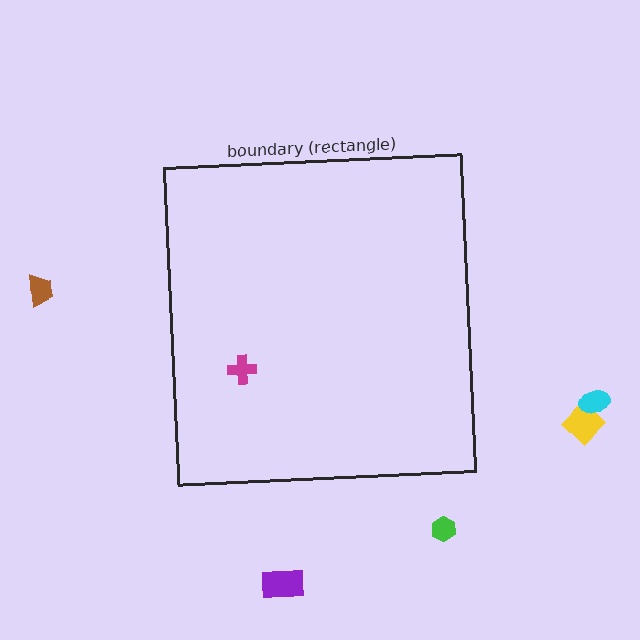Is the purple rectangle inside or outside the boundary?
Outside.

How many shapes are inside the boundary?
1 inside, 5 outside.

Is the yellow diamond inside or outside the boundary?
Outside.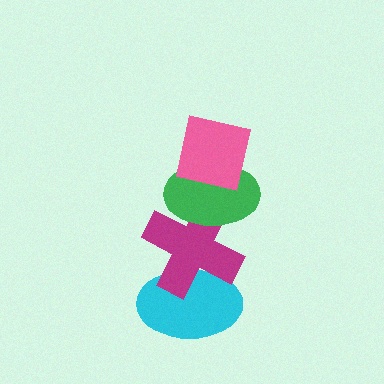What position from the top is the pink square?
The pink square is 1st from the top.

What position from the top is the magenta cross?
The magenta cross is 3rd from the top.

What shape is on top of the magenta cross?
The green ellipse is on top of the magenta cross.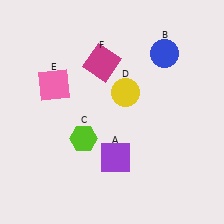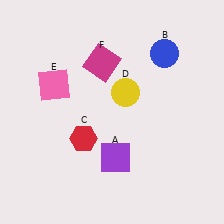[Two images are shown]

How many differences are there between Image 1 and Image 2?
There is 1 difference between the two images.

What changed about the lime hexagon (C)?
In Image 1, C is lime. In Image 2, it changed to red.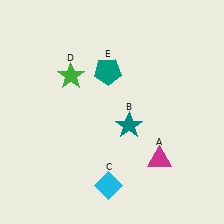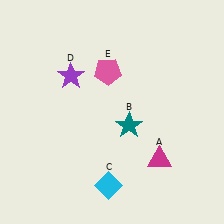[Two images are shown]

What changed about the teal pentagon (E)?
In Image 1, E is teal. In Image 2, it changed to pink.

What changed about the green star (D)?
In Image 1, D is green. In Image 2, it changed to purple.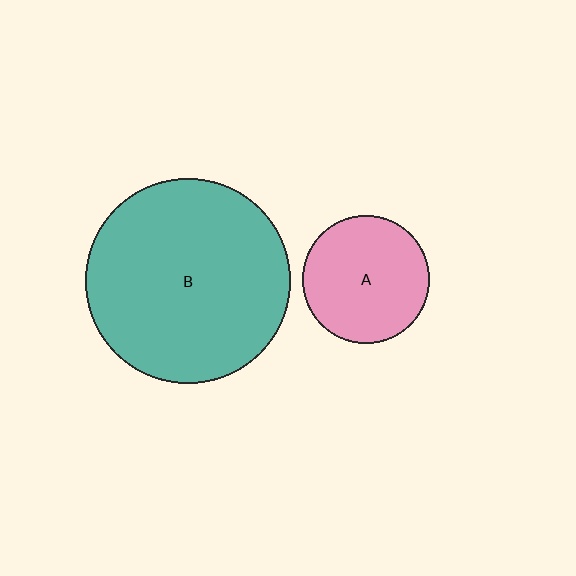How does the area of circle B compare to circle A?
Approximately 2.6 times.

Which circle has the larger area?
Circle B (teal).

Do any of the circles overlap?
No, none of the circles overlap.